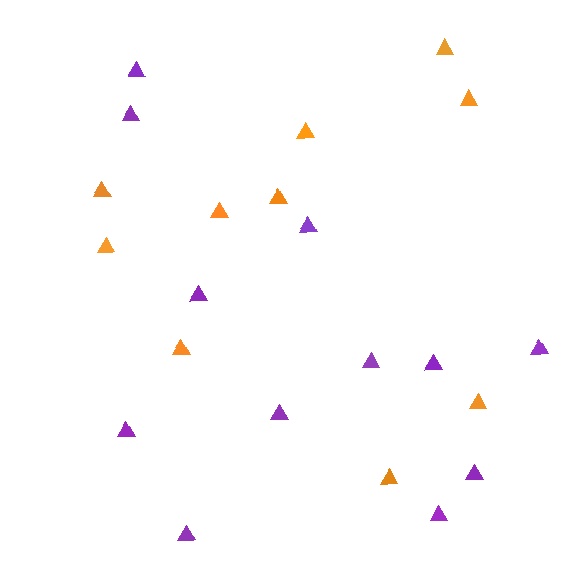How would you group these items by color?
There are 2 groups: one group of orange triangles (10) and one group of purple triangles (12).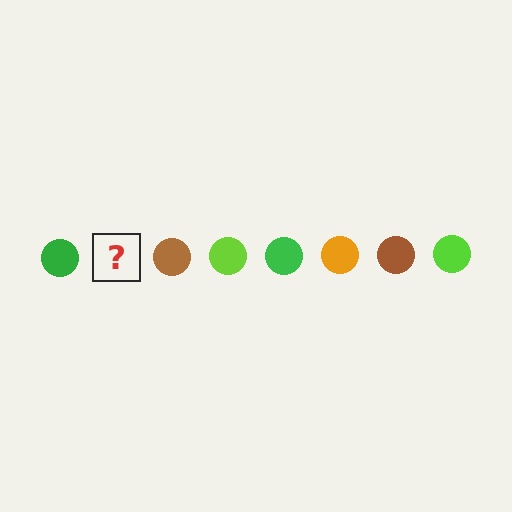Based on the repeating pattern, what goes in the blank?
The blank should be an orange circle.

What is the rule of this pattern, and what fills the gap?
The rule is that the pattern cycles through green, orange, brown, lime circles. The gap should be filled with an orange circle.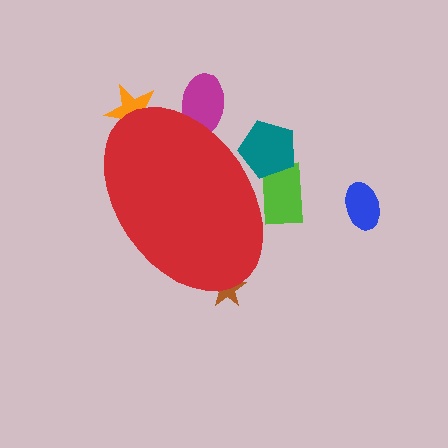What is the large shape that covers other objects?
A red ellipse.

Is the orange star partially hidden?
Yes, the orange star is partially hidden behind the red ellipse.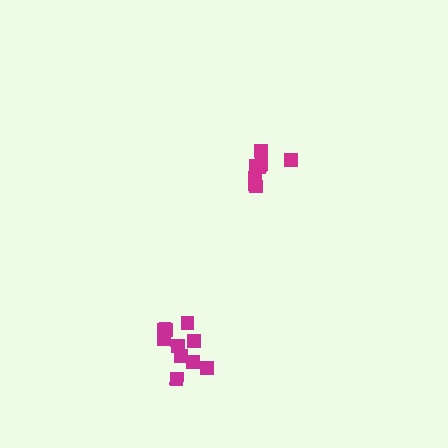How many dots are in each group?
Group 1: 9 dots, Group 2: 10 dots (19 total).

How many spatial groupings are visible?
There are 2 spatial groupings.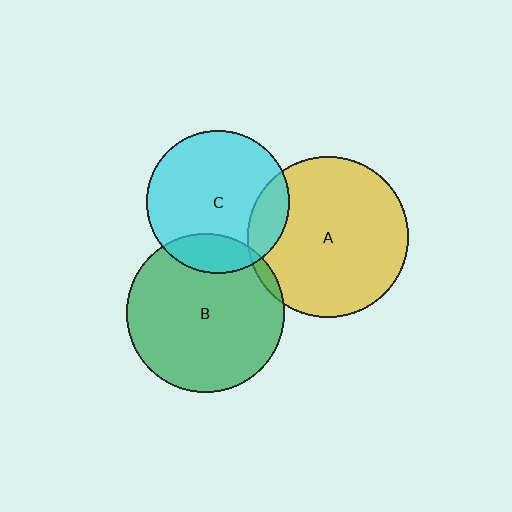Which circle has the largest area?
Circle A (yellow).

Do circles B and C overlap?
Yes.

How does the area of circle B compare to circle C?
Approximately 1.2 times.